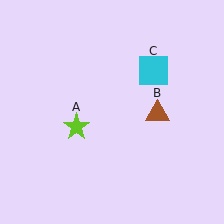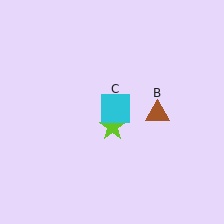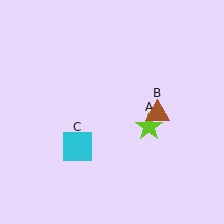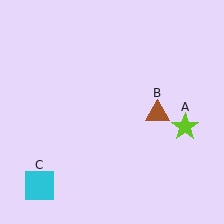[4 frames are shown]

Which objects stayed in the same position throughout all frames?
Brown triangle (object B) remained stationary.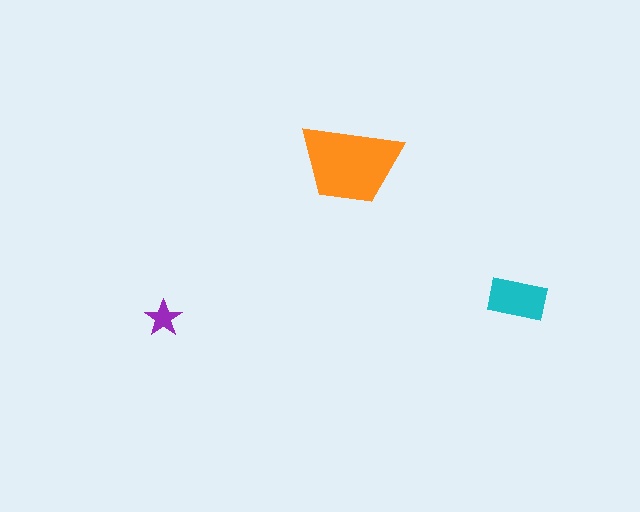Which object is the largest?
The orange trapezoid.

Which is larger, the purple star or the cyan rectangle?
The cyan rectangle.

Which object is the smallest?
The purple star.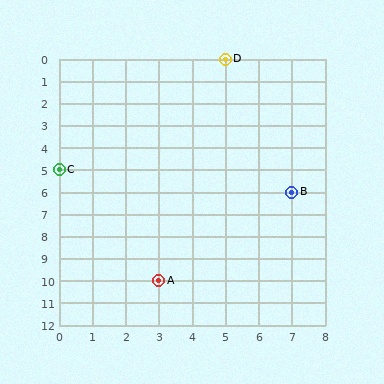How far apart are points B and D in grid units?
Points B and D are 2 columns and 6 rows apart (about 6.3 grid units diagonally).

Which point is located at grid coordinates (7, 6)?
Point B is at (7, 6).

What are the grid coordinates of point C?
Point C is at grid coordinates (0, 5).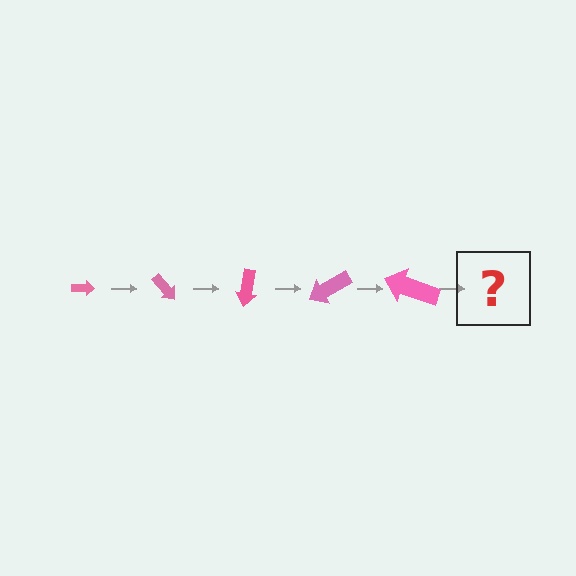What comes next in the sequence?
The next element should be an arrow, larger than the previous one and rotated 250 degrees from the start.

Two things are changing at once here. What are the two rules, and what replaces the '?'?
The two rules are that the arrow grows larger each step and it rotates 50 degrees each step. The '?' should be an arrow, larger than the previous one and rotated 250 degrees from the start.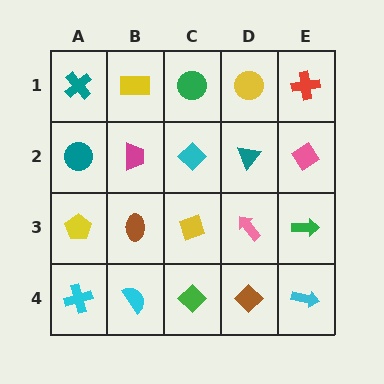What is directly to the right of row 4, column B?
A green diamond.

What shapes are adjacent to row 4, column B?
A brown ellipse (row 3, column B), a cyan cross (row 4, column A), a green diamond (row 4, column C).